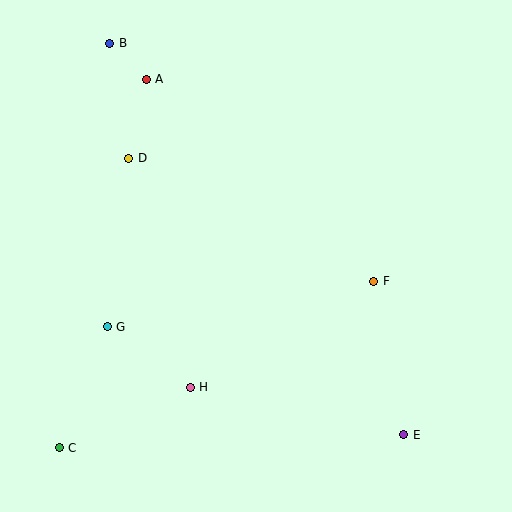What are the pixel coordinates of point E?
Point E is at (404, 435).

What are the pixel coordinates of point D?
Point D is at (129, 158).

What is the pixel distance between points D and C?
The distance between D and C is 298 pixels.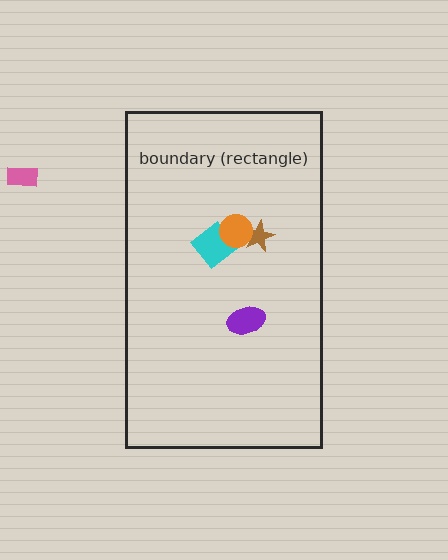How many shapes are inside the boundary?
4 inside, 1 outside.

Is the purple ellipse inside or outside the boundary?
Inside.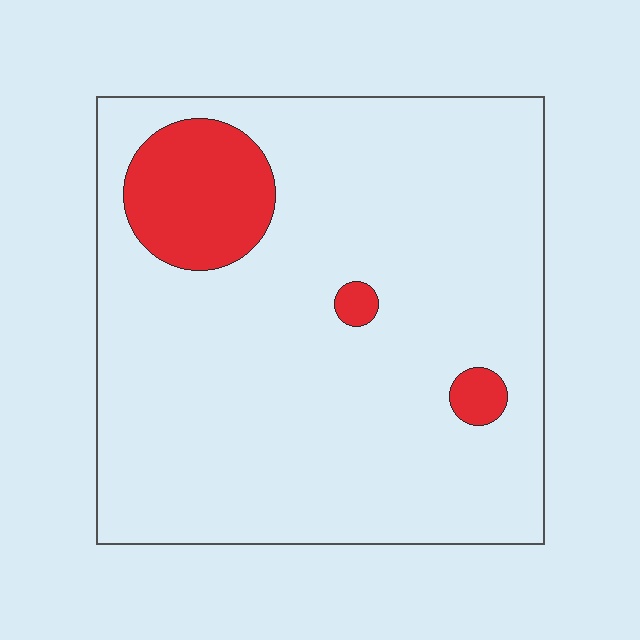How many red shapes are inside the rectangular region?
3.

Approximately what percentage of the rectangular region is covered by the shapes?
Approximately 10%.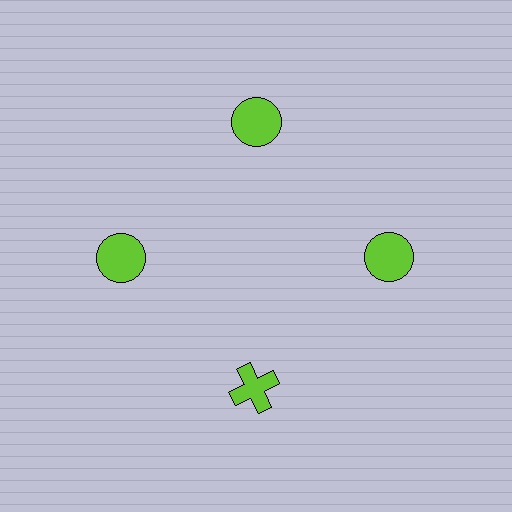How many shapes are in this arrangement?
There are 4 shapes arranged in a ring pattern.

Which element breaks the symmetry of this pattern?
The lime cross at roughly the 6 o'clock position breaks the symmetry. All other shapes are lime circles.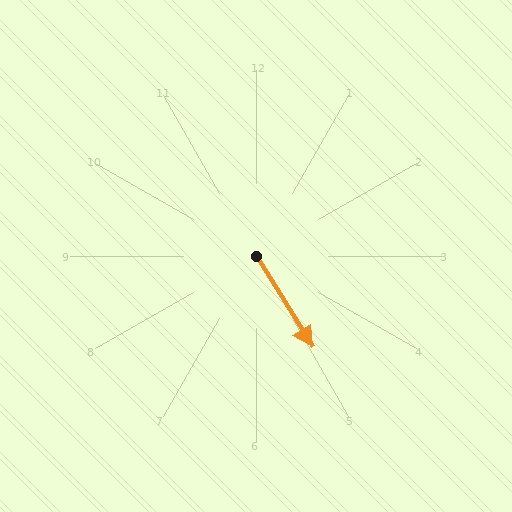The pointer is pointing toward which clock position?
Roughly 5 o'clock.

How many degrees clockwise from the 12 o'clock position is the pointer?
Approximately 148 degrees.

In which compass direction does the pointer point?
Southeast.